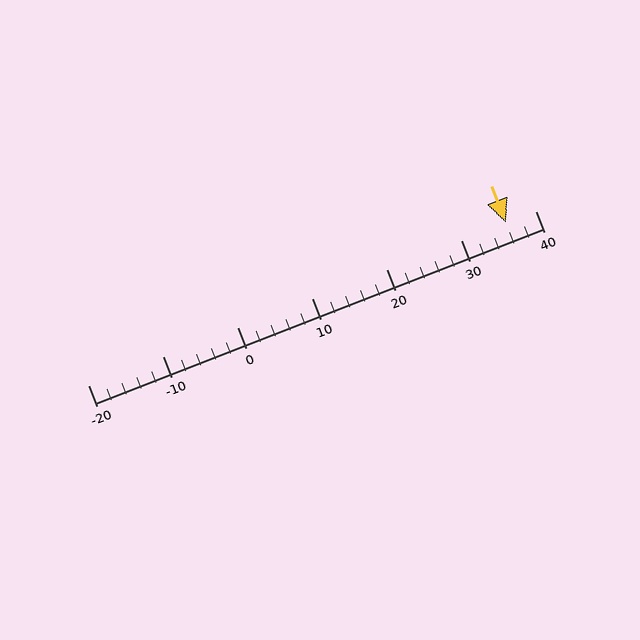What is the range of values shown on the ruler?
The ruler shows values from -20 to 40.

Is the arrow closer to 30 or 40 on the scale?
The arrow is closer to 40.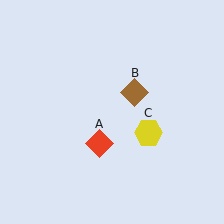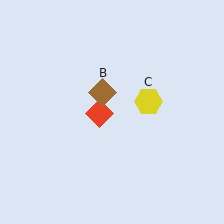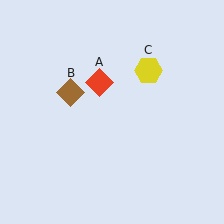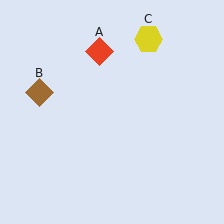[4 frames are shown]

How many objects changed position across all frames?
3 objects changed position: red diamond (object A), brown diamond (object B), yellow hexagon (object C).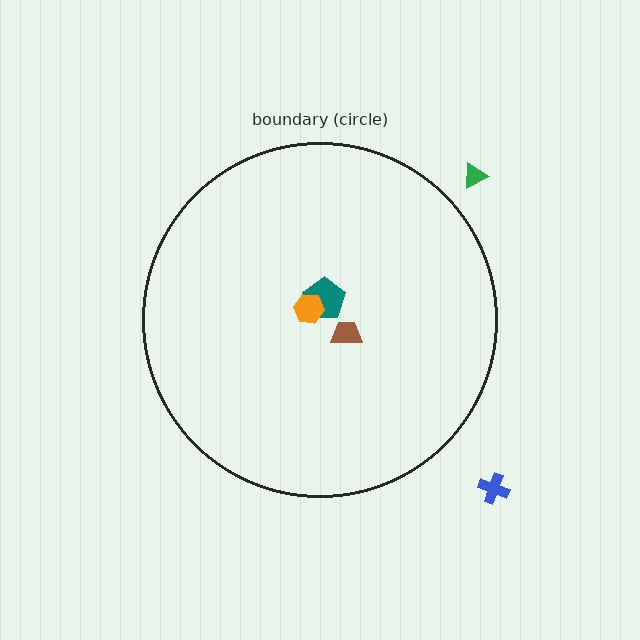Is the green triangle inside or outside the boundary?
Outside.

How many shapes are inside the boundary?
3 inside, 2 outside.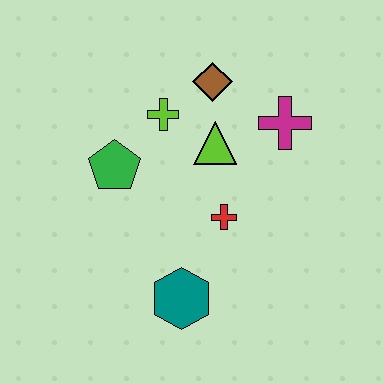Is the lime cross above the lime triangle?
Yes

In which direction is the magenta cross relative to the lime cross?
The magenta cross is to the right of the lime cross.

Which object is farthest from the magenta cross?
The teal hexagon is farthest from the magenta cross.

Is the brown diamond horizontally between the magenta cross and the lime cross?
Yes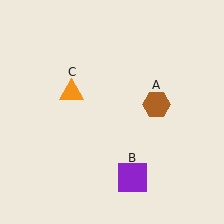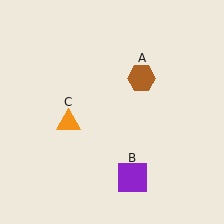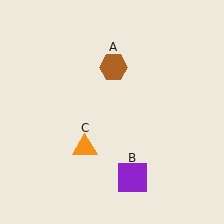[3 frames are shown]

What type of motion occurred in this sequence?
The brown hexagon (object A), orange triangle (object C) rotated counterclockwise around the center of the scene.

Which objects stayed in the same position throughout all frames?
Purple square (object B) remained stationary.